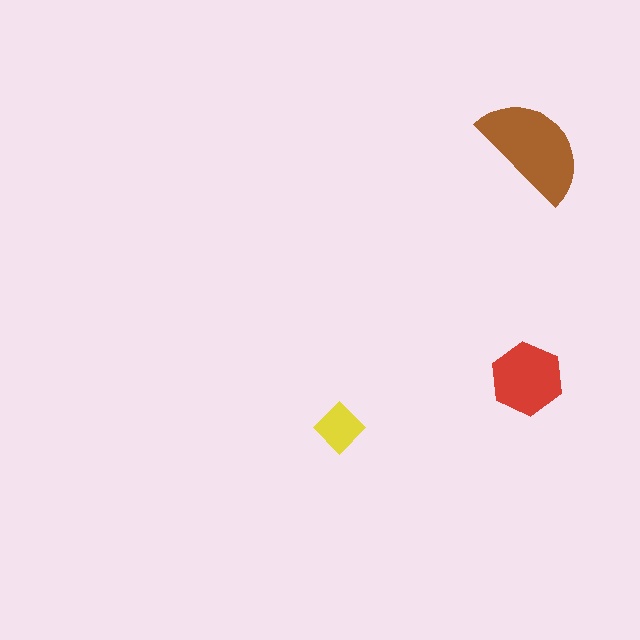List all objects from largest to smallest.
The brown semicircle, the red hexagon, the yellow diamond.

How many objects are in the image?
There are 3 objects in the image.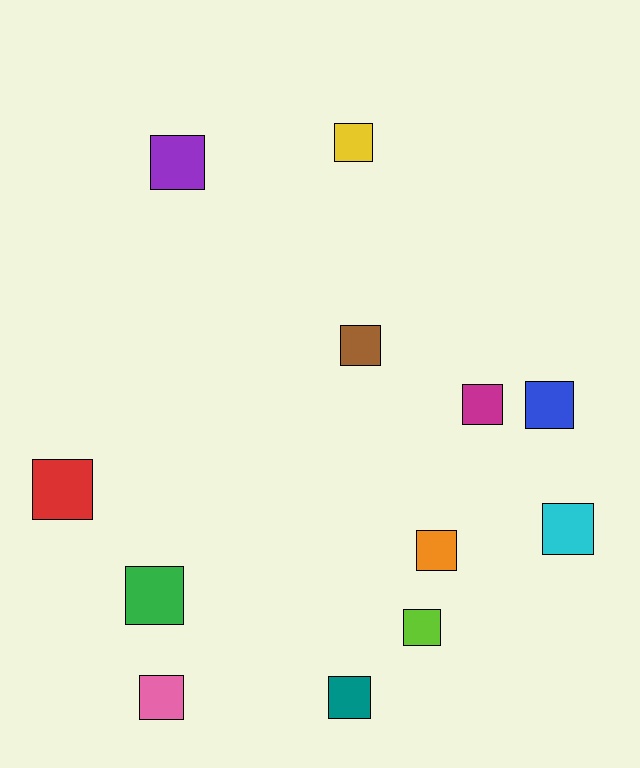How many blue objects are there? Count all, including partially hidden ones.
There is 1 blue object.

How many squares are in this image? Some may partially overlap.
There are 12 squares.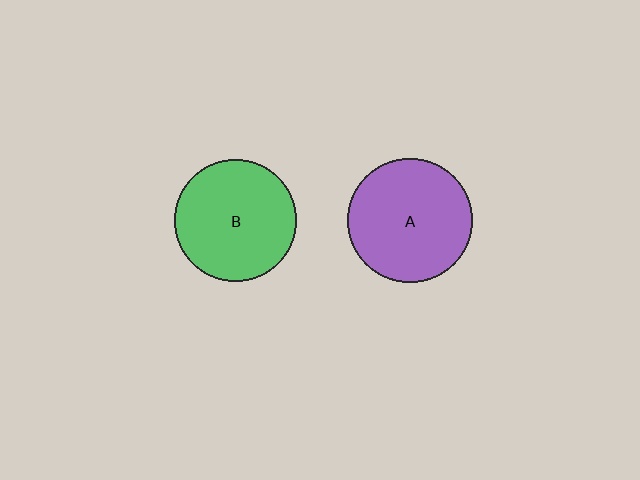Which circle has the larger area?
Circle A (purple).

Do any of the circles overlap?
No, none of the circles overlap.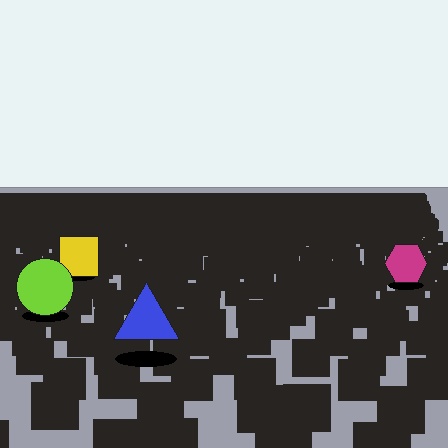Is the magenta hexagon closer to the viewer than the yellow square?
Yes. The magenta hexagon is closer — you can tell from the texture gradient: the ground texture is coarser near it.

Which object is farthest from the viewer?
The yellow square is farthest from the viewer. It appears smaller and the ground texture around it is denser.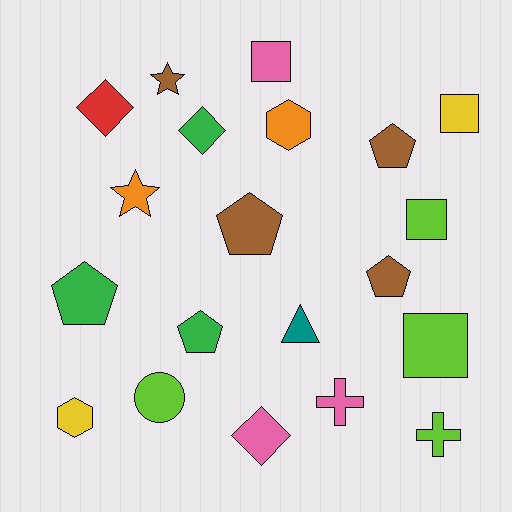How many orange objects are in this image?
There are 2 orange objects.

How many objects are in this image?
There are 20 objects.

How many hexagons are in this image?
There are 2 hexagons.